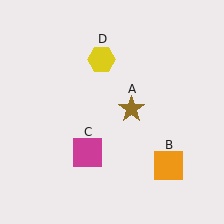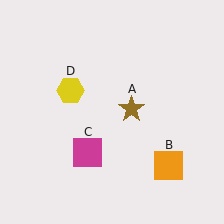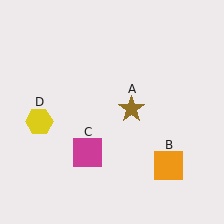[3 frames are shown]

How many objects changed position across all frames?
1 object changed position: yellow hexagon (object D).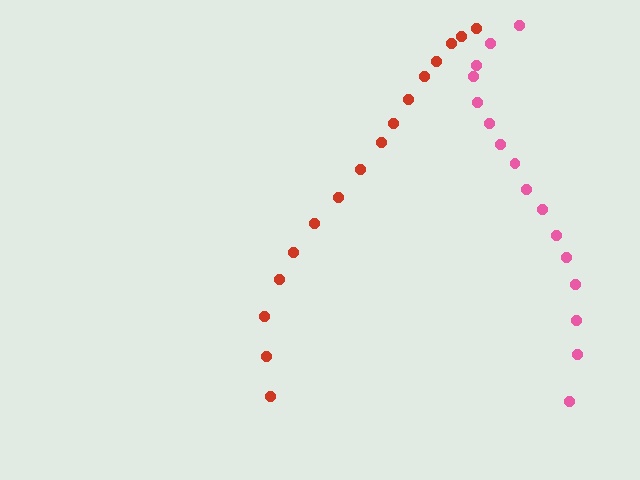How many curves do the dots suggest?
There are 2 distinct paths.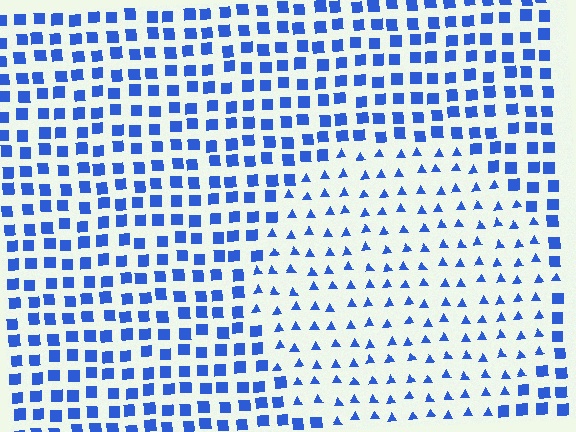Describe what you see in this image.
The image is filled with small blue elements arranged in a uniform grid. A circle-shaped region contains triangles, while the surrounding area contains squares. The boundary is defined purely by the change in element shape.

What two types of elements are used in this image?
The image uses triangles inside the circle region and squares outside it.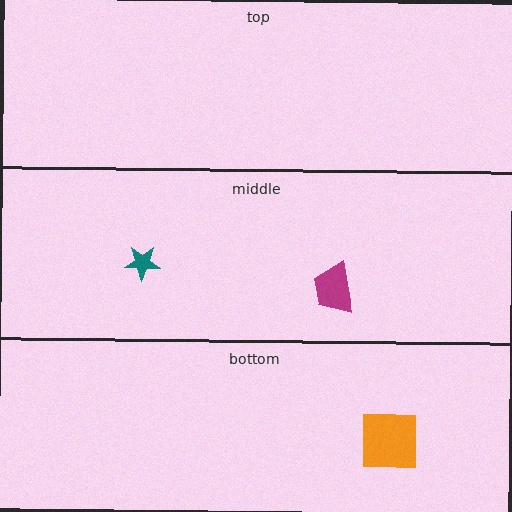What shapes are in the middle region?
The magenta trapezoid, the teal star.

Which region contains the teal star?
The middle region.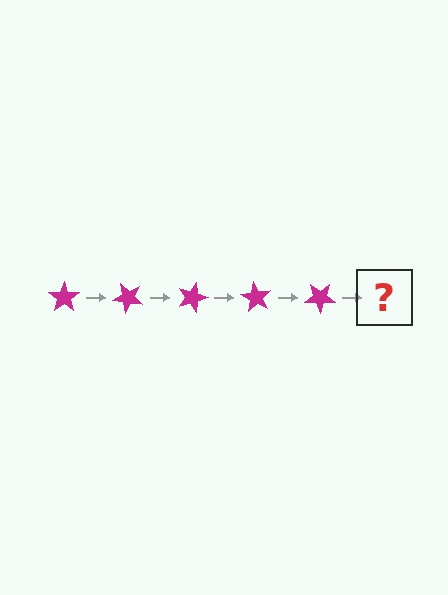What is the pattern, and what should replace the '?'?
The pattern is that the star rotates 45 degrees each step. The '?' should be a magenta star rotated 225 degrees.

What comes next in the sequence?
The next element should be a magenta star rotated 225 degrees.